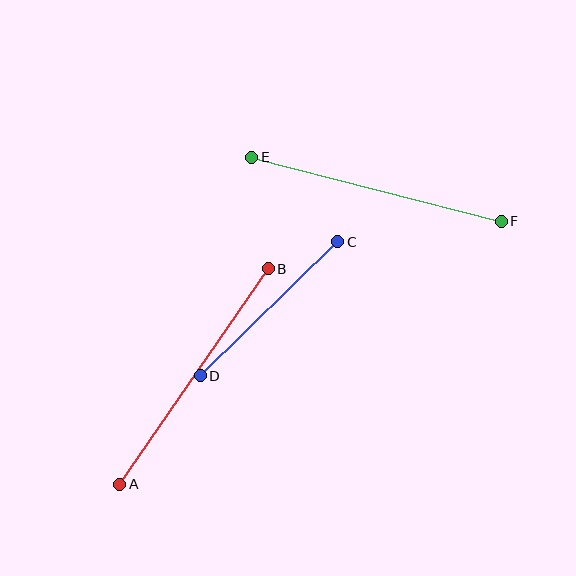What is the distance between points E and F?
The distance is approximately 258 pixels.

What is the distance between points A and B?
The distance is approximately 262 pixels.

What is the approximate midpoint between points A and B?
The midpoint is at approximately (194, 376) pixels.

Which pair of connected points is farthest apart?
Points A and B are farthest apart.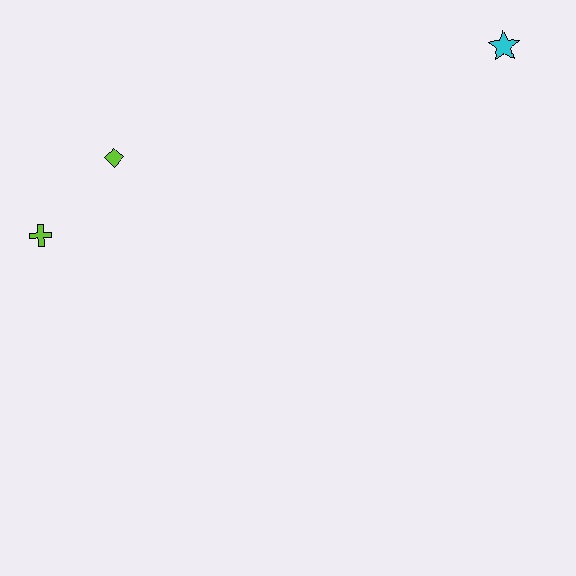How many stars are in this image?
There is 1 star.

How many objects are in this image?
There are 3 objects.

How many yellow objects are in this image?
There are no yellow objects.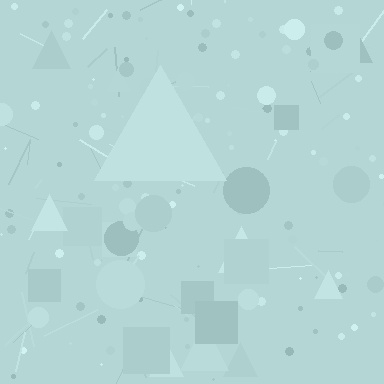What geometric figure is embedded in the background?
A triangle is embedded in the background.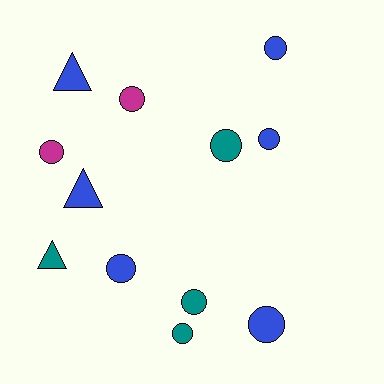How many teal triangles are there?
There is 1 teal triangle.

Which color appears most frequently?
Blue, with 6 objects.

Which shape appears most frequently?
Circle, with 9 objects.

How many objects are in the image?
There are 12 objects.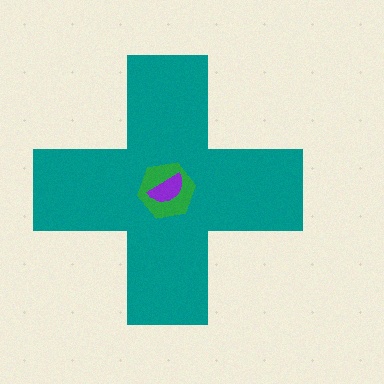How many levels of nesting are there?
3.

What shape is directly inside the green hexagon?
The purple semicircle.